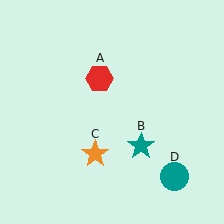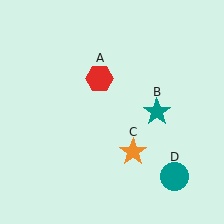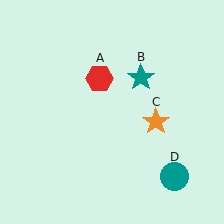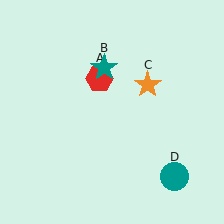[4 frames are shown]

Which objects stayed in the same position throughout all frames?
Red hexagon (object A) and teal circle (object D) remained stationary.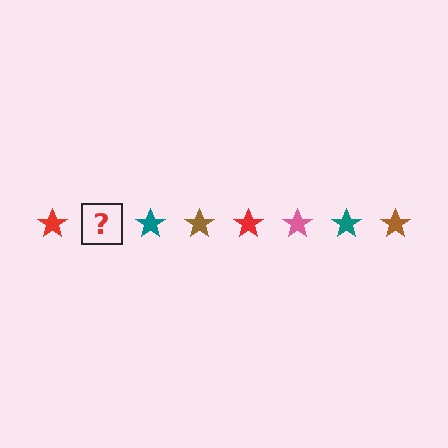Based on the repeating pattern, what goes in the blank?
The blank should be a pink star.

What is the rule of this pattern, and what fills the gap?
The rule is that the pattern cycles through red, pink, teal, brown stars. The gap should be filled with a pink star.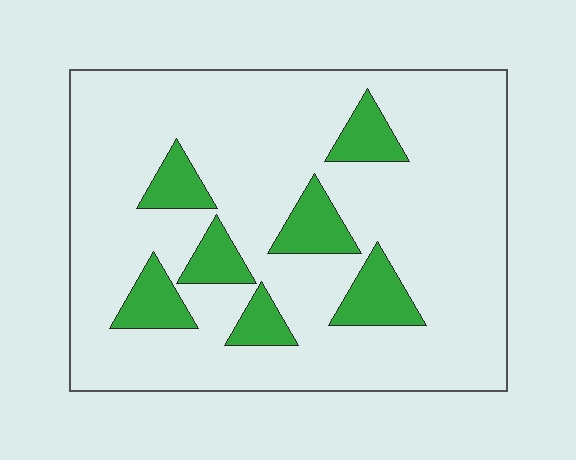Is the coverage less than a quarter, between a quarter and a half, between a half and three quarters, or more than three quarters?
Less than a quarter.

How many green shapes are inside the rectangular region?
7.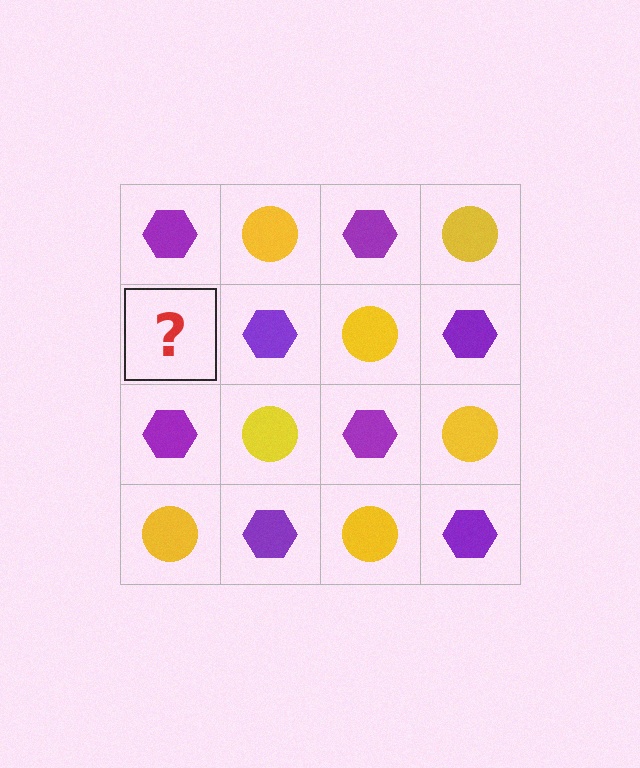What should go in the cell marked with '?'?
The missing cell should contain a yellow circle.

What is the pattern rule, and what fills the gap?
The rule is that it alternates purple hexagon and yellow circle in a checkerboard pattern. The gap should be filled with a yellow circle.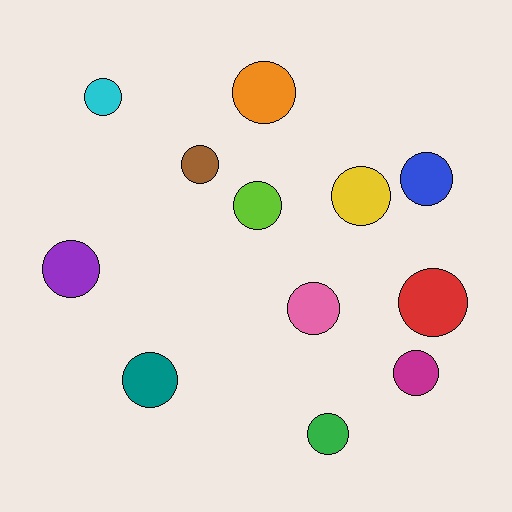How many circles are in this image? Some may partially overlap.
There are 12 circles.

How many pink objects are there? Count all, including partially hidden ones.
There is 1 pink object.